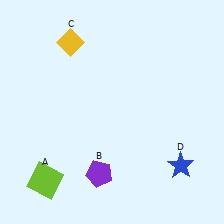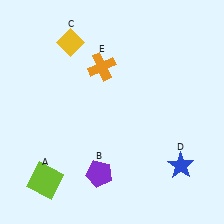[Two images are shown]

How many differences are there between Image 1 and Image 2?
There is 1 difference between the two images.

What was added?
An orange cross (E) was added in Image 2.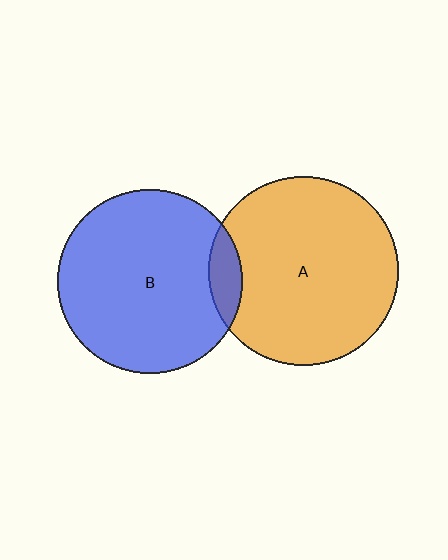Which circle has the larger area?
Circle A (orange).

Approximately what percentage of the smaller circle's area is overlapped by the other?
Approximately 10%.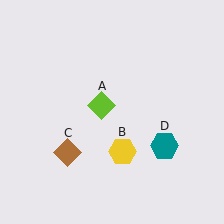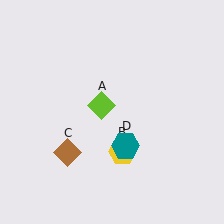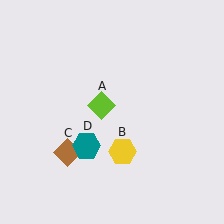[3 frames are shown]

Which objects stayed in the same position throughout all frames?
Lime diamond (object A) and yellow hexagon (object B) and brown diamond (object C) remained stationary.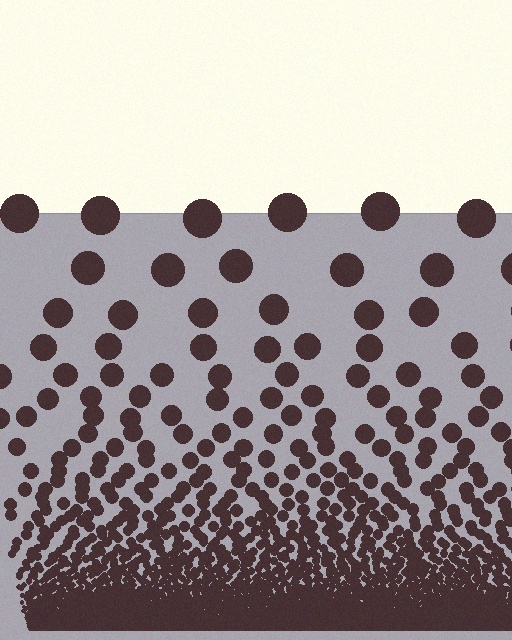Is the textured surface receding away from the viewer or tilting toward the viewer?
The surface appears to tilt toward the viewer. Texture elements get larger and sparser toward the top.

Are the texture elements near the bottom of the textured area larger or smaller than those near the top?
Smaller. The gradient is inverted — elements near the bottom are smaller and denser.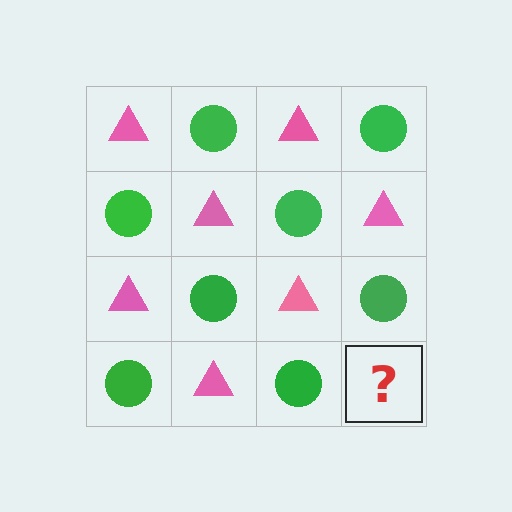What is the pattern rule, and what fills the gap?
The rule is that it alternates pink triangle and green circle in a checkerboard pattern. The gap should be filled with a pink triangle.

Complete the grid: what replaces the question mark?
The question mark should be replaced with a pink triangle.